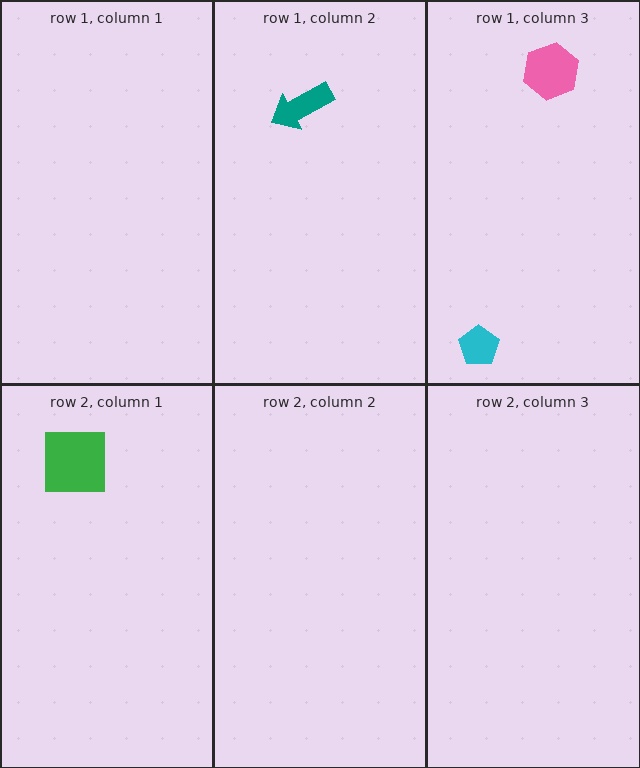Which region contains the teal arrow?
The row 1, column 2 region.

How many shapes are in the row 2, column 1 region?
1.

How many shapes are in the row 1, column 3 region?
2.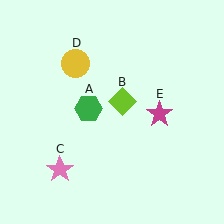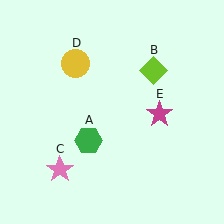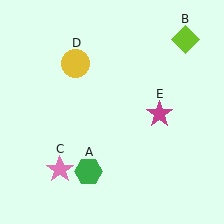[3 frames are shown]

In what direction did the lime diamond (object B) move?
The lime diamond (object B) moved up and to the right.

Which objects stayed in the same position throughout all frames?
Pink star (object C) and yellow circle (object D) and magenta star (object E) remained stationary.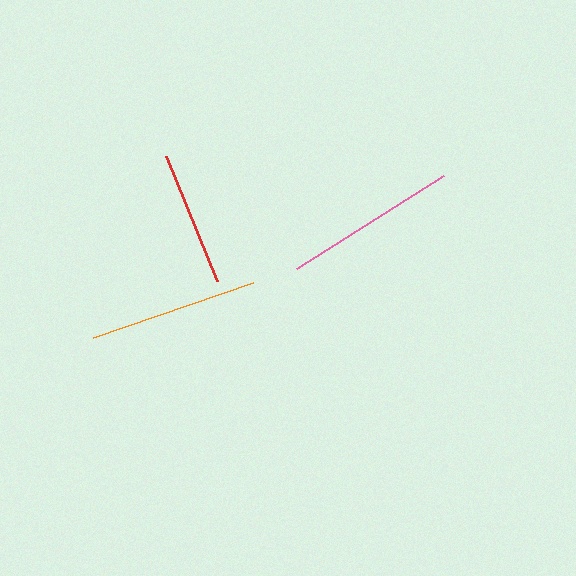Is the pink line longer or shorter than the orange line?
The pink line is longer than the orange line.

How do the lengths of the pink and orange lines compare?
The pink and orange lines are approximately the same length.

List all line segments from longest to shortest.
From longest to shortest: pink, orange, red.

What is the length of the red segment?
The red segment is approximately 136 pixels long.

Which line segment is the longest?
The pink line is the longest at approximately 174 pixels.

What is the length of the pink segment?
The pink segment is approximately 174 pixels long.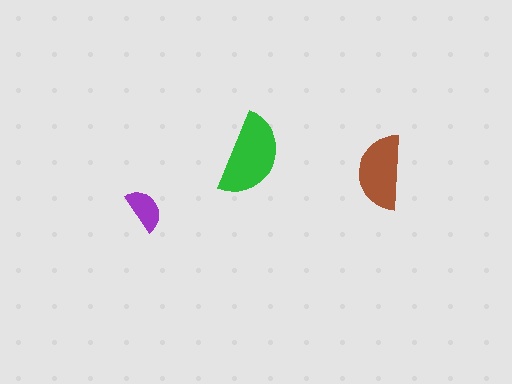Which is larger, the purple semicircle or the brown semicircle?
The brown one.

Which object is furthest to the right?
The brown semicircle is rightmost.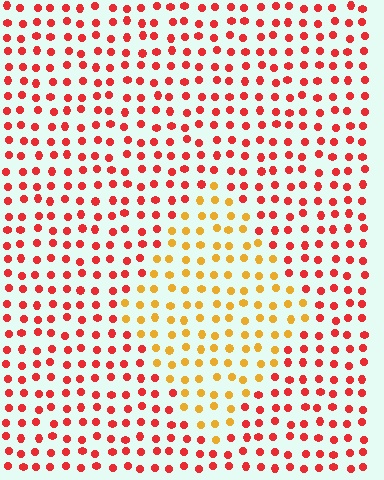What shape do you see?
I see a diamond.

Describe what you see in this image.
The image is filled with small red elements in a uniform arrangement. A diamond-shaped region is visible where the elements are tinted to a slightly different hue, forming a subtle color boundary.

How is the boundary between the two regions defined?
The boundary is defined purely by a slight shift in hue (about 43 degrees). Spacing, size, and orientation are identical on both sides.